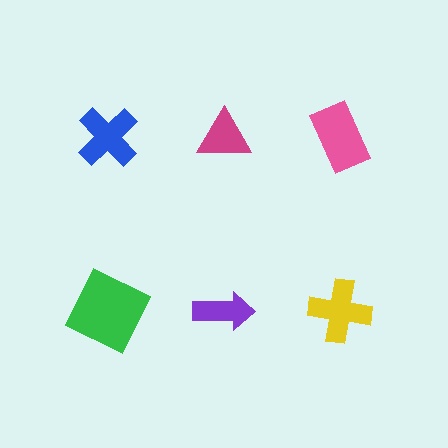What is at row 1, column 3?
A pink rectangle.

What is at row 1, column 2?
A magenta triangle.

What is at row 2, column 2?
A purple arrow.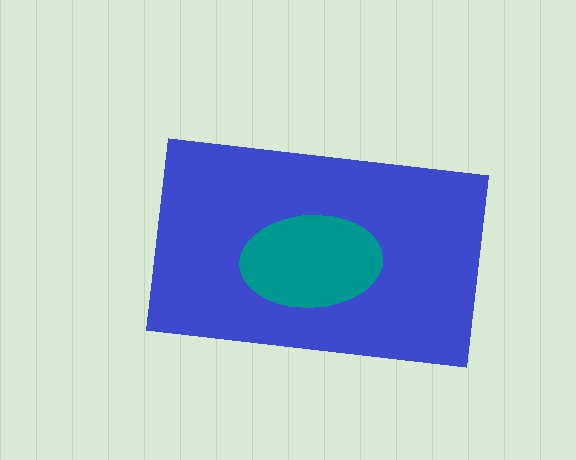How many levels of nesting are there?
2.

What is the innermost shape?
The teal ellipse.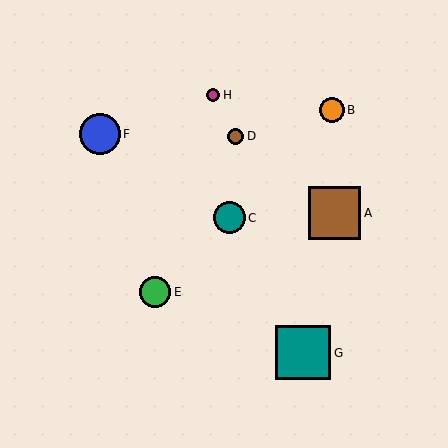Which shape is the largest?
The teal square (labeled G) is the largest.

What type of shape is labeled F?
Shape F is a blue circle.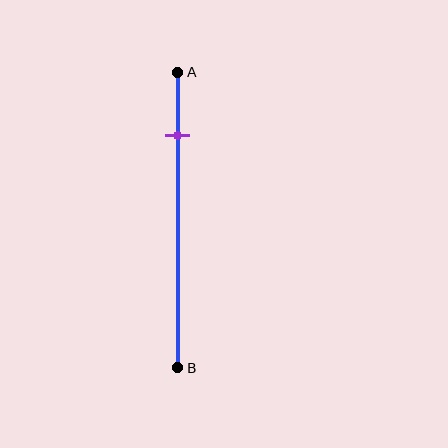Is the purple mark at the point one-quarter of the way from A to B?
No, the mark is at about 20% from A, not at the 25% one-quarter point.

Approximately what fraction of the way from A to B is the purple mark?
The purple mark is approximately 20% of the way from A to B.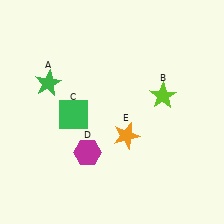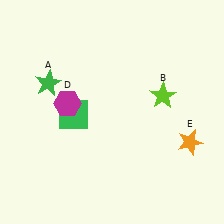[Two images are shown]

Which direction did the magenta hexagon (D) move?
The magenta hexagon (D) moved up.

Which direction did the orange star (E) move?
The orange star (E) moved right.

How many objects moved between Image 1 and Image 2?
2 objects moved between the two images.